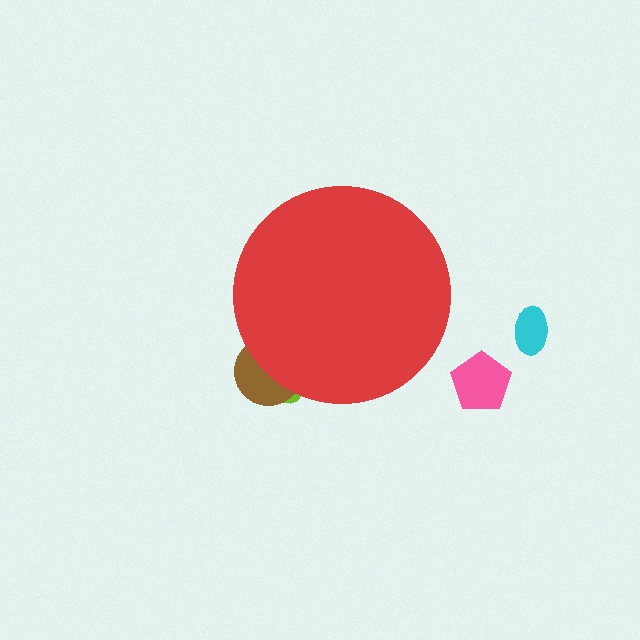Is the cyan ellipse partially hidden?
No, the cyan ellipse is fully visible.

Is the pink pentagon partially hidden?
No, the pink pentagon is fully visible.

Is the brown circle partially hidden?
Yes, the brown circle is partially hidden behind the red circle.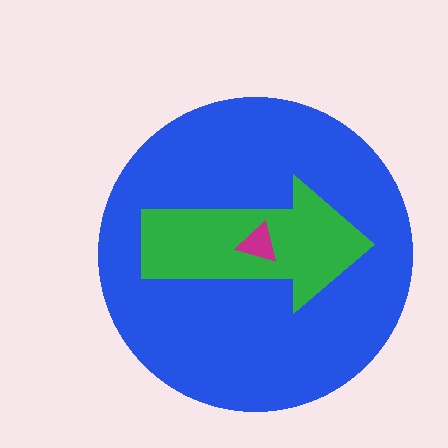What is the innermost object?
The magenta triangle.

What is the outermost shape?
The blue circle.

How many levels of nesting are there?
3.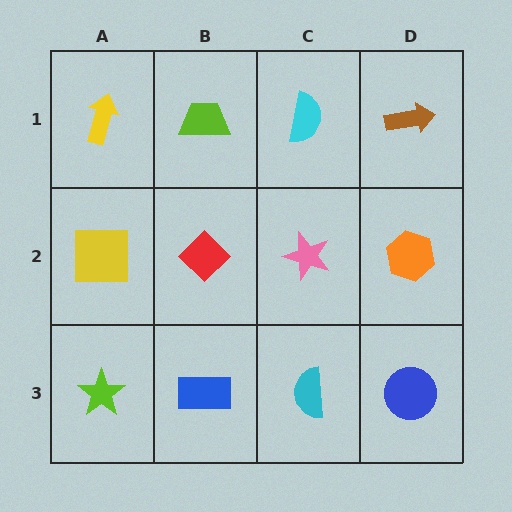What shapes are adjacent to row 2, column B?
A lime trapezoid (row 1, column B), a blue rectangle (row 3, column B), a yellow square (row 2, column A), a pink star (row 2, column C).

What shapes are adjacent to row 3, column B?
A red diamond (row 2, column B), a lime star (row 3, column A), a cyan semicircle (row 3, column C).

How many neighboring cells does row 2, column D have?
3.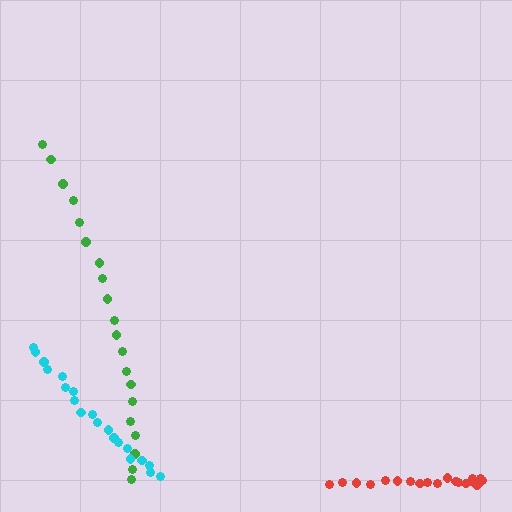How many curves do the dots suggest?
There are 3 distinct paths.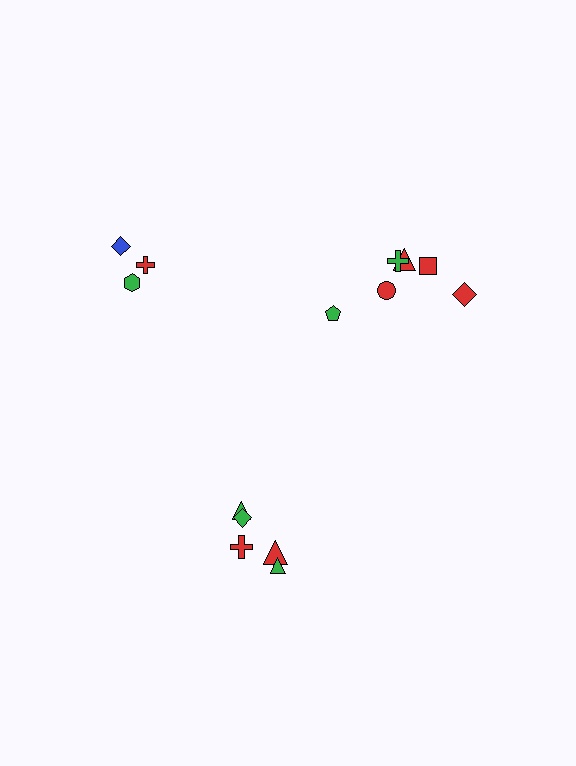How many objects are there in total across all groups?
There are 14 objects.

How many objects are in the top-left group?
There are 3 objects.